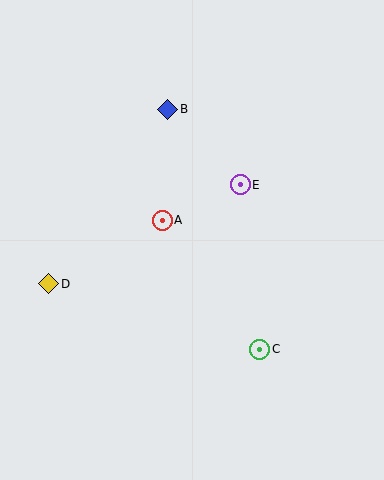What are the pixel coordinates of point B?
Point B is at (168, 109).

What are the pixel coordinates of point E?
Point E is at (240, 185).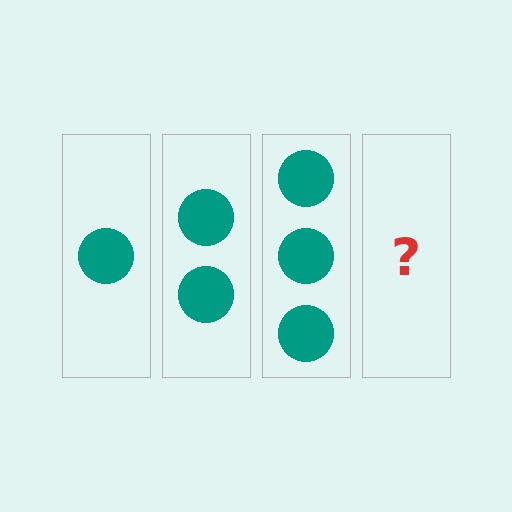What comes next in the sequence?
The next element should be 4 circles.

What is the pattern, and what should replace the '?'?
The pattern is that each step adds one more circle. The '?' should be 4 circles.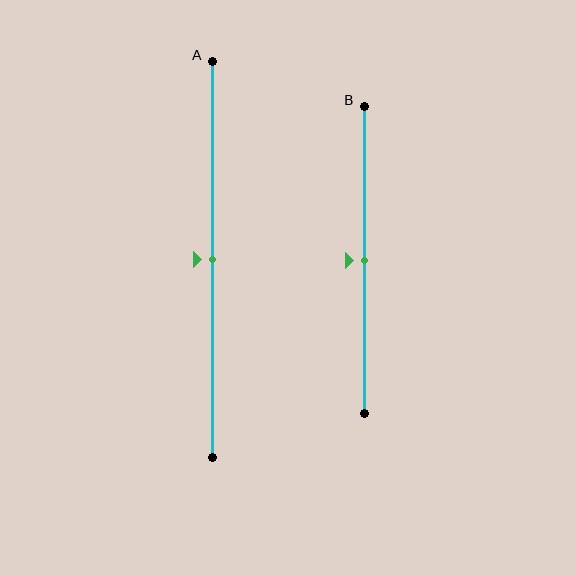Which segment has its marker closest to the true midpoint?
Segment A has its marker closest to the true midpoint.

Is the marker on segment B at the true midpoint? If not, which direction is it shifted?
Yes, the marker on segment B is at the true midpoint.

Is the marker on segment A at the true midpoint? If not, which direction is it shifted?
Yes, the marker on segment A is at the true midpoint.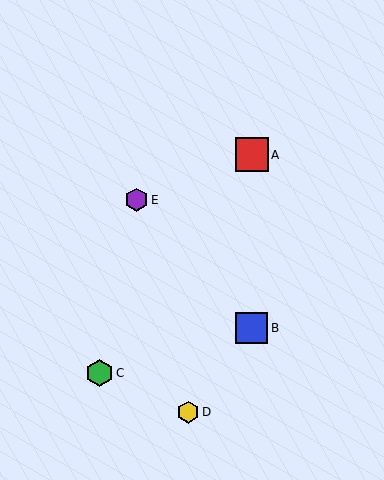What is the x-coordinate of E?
Object E is at x≈137.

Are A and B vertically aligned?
Yes, both are at x≈252.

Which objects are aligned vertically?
Objects A, B are aligned vertically.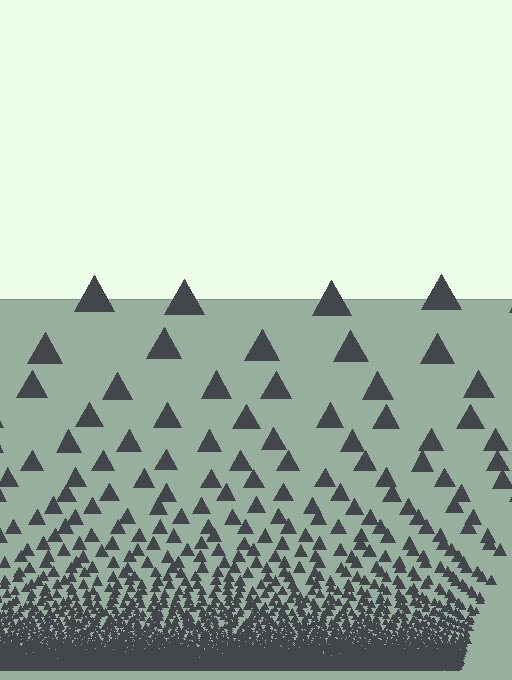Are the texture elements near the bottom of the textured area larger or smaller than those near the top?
Smaller. The gradient is inverted — elements near the bottom are smaller and denser.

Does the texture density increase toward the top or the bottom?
Density increases toward the bottom.